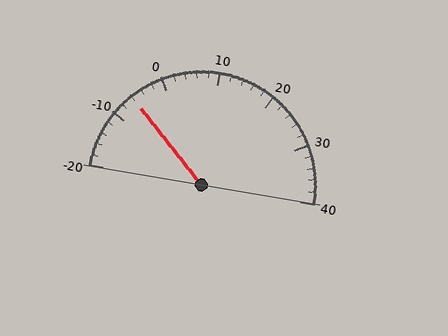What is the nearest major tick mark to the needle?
The nearest major tick mark is -10.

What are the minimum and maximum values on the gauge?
The gauge ranges from -20 to 40.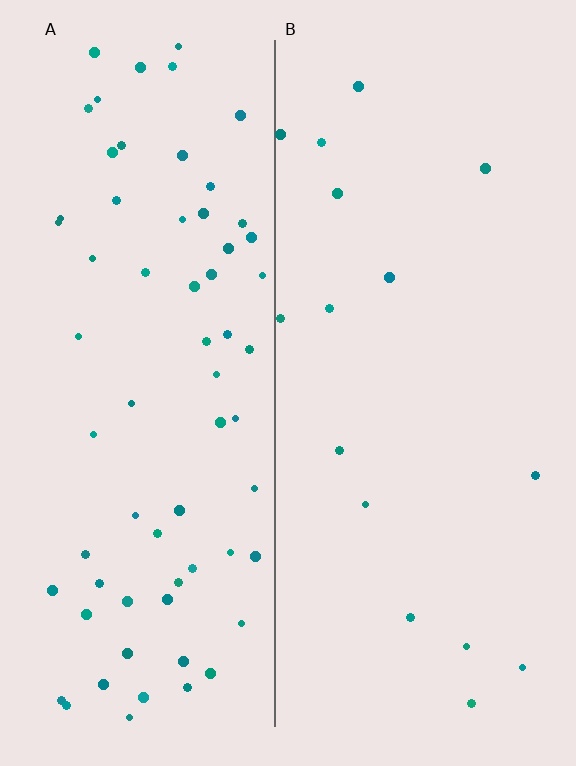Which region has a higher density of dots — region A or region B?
A (the left).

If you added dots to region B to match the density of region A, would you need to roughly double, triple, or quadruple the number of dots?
Approximately quadruple.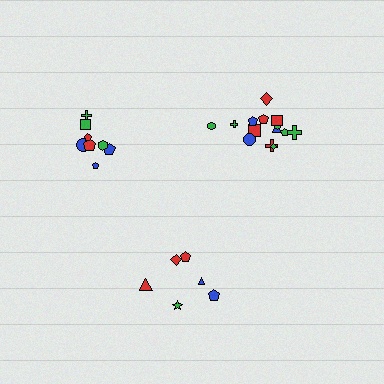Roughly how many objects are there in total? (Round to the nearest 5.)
Roughly 30 objects in total.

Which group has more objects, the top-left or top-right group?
The top-right group.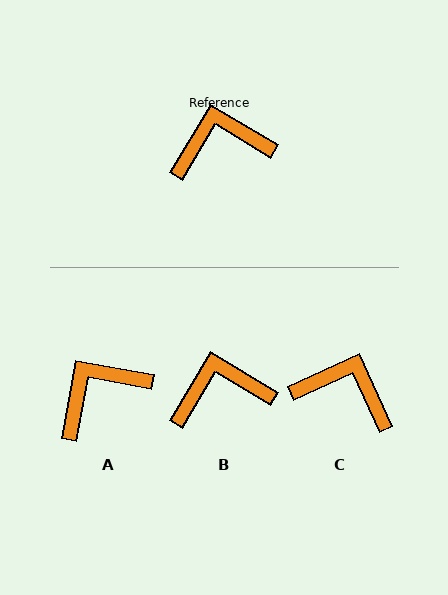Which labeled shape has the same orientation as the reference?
B.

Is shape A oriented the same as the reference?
No, it is off by about 21 degrees.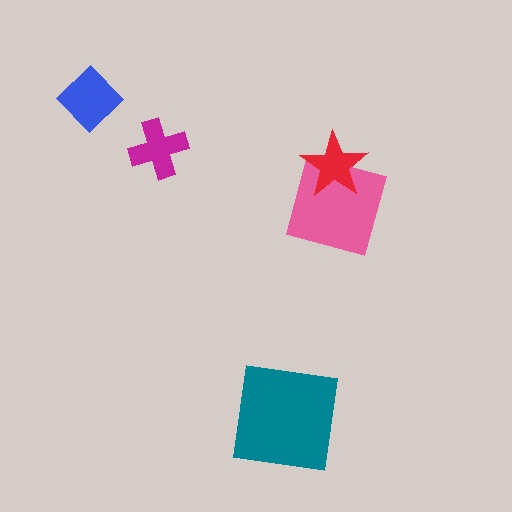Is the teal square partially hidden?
No, no other shape covers it.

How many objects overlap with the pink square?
1 object overlaps with the pink square.